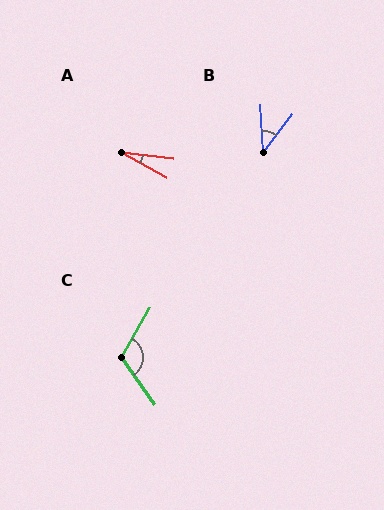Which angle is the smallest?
A, at approximately 22 degrees.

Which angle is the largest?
C, at approximately 114 degrees.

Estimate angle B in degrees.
Approximately 40 degrees.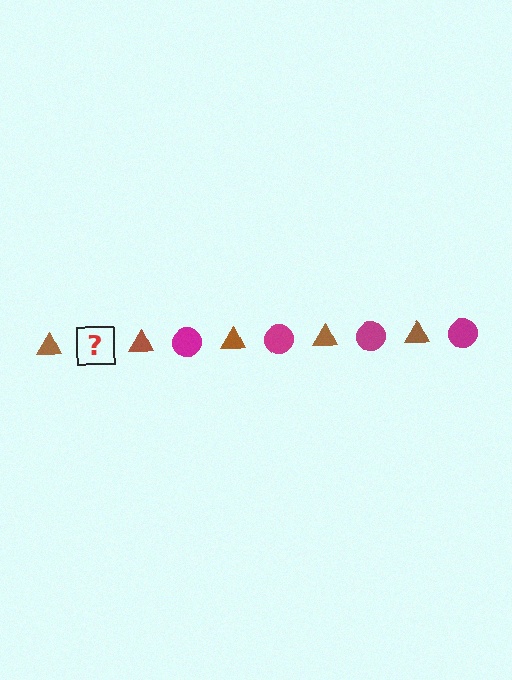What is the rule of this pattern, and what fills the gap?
The rule is that the pattern alternates between brown triangle and magenta circle. The gap should be filled with a magenta circle.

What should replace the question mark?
The question mark should be replaced with a magenta circle.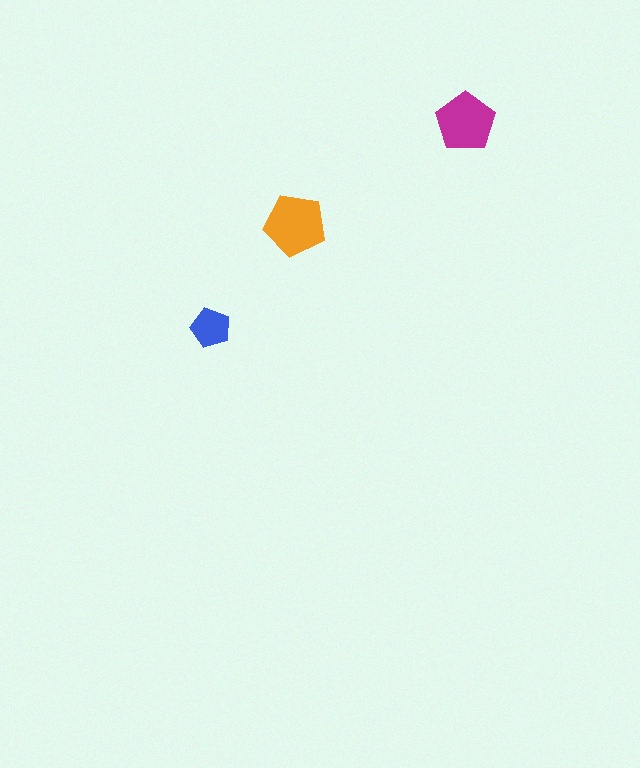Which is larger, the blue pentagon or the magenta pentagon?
The magenta one.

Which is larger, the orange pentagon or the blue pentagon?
The orange one.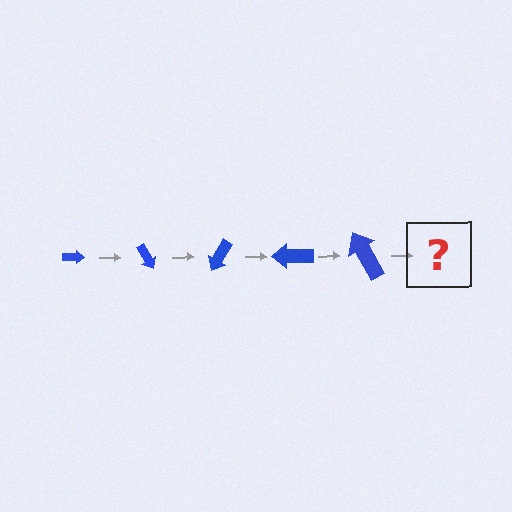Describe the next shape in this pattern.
It should be an arrow, larger than the previous one and rotated 300 degrees from the start.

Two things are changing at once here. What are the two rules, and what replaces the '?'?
The two rules are that the arrow grows larger each step and it rotates 60 degrees each step. The '?' should be an arrow, larger than the previous one and rotated 300 degrees from the start.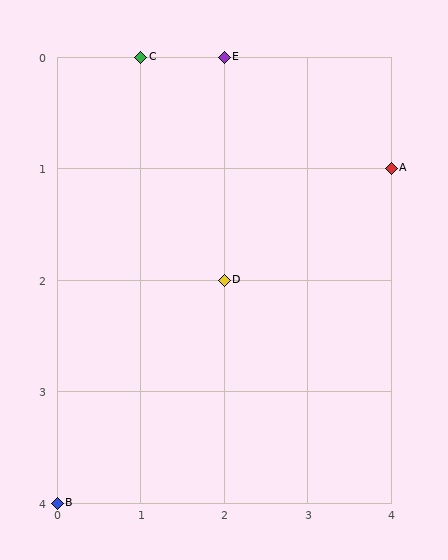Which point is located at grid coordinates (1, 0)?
Point C is at (1, 0).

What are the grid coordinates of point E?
Point E is at grid coordinates (2, 0).